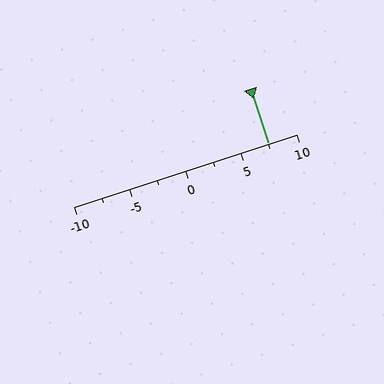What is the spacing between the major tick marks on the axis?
The major ticks are spaced 5 apart.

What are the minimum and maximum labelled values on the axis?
The axis runs from -10 to 10.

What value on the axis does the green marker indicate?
The marker indicates approximately 7.5.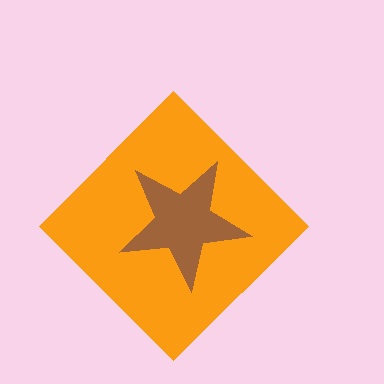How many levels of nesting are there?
2.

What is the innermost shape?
The brown star.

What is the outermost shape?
The orange diamond.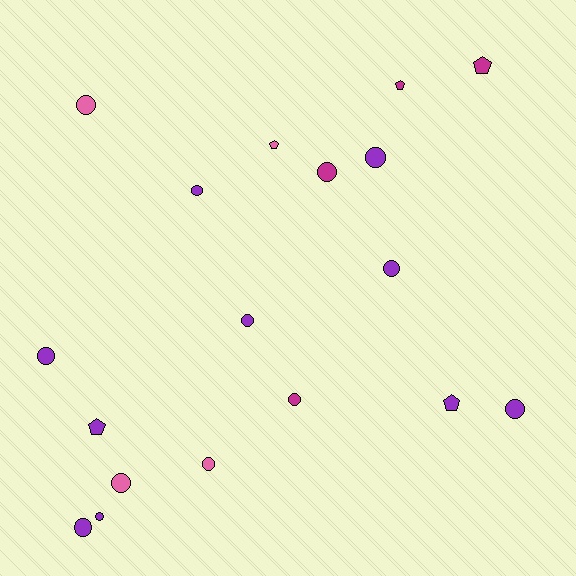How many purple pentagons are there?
There are 2 purple pentagons.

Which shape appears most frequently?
Circle, with 13 objects.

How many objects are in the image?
There are 18 objects.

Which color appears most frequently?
Purple, with 10 objects.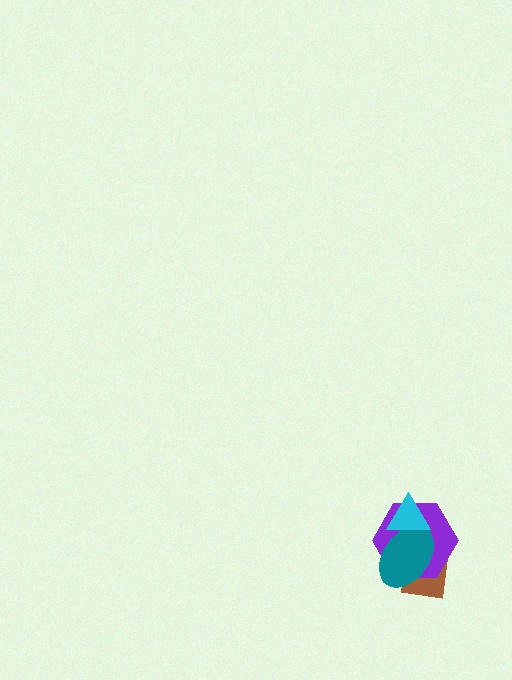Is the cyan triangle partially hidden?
No, no other shape covers it.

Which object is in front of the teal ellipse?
The cyan triangle is in front of the teal ellipse.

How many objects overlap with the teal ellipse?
3 objects overlap with the teal ellipse.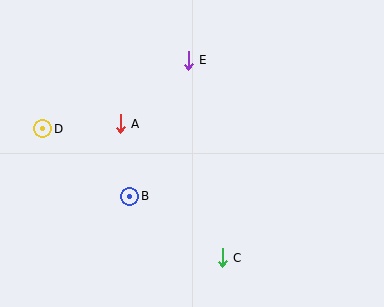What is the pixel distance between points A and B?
The distance between A and B is 74 pixels.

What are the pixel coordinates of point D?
Point D is at (43, 129).